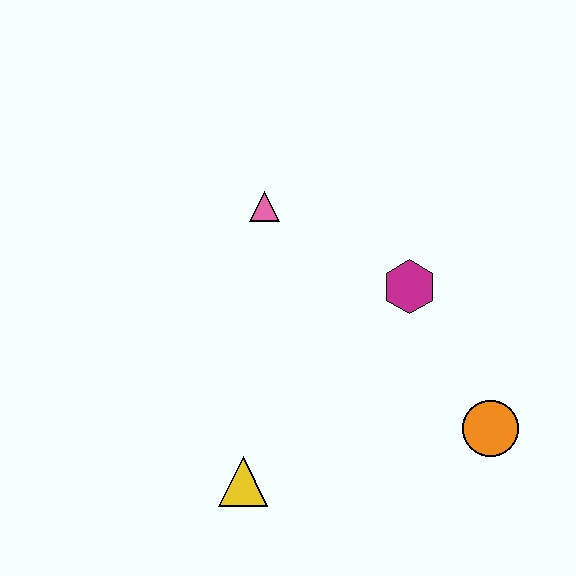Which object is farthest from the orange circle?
The pink triangle is farthest from the orange circle.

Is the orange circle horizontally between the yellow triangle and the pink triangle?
No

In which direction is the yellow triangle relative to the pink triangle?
The yellow triangle is below the pink triangle.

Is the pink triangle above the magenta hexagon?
Yes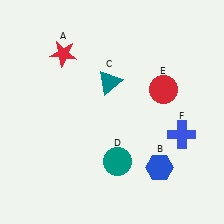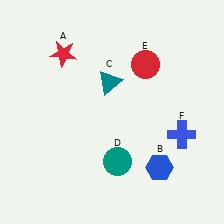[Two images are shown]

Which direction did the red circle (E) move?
The red circle (E) moved up.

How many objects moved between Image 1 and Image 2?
1 object moved between the two images.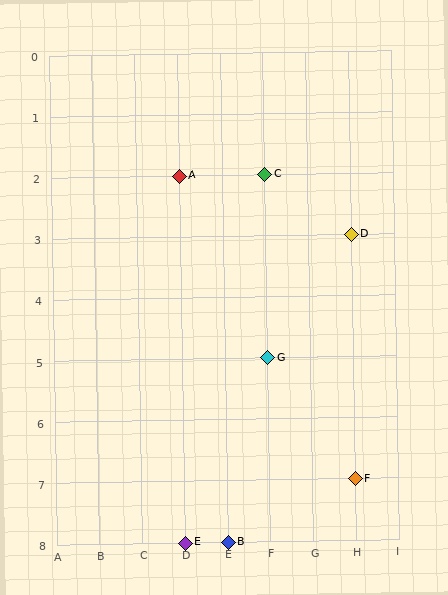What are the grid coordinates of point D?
Point D is at grid coordinates (H, 3).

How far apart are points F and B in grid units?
Points F and B are 3 columns and 1 row apart (about 3.2 grid units diagonally).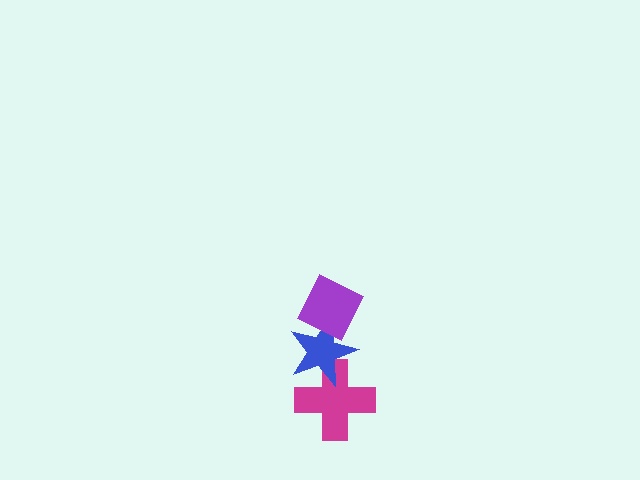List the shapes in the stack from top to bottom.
From top to bottom: the purple diamond, the blue star, the magenta cross.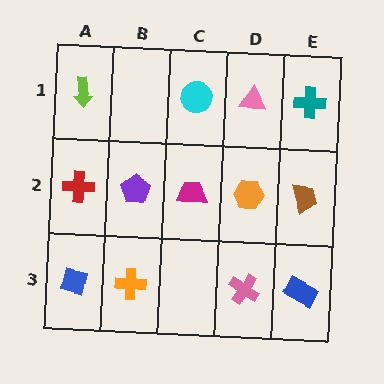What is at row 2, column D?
An orange hexagon.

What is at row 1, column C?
A cyan circle.